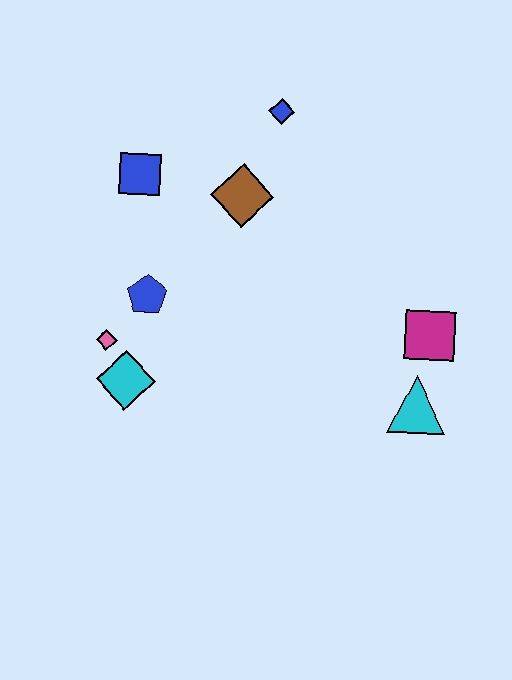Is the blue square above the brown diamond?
Yes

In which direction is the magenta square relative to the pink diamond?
The magenta square is to the right of the pink diamond.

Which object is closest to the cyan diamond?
The pink diamond is closest to the cyan diamond.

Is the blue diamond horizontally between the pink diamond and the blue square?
No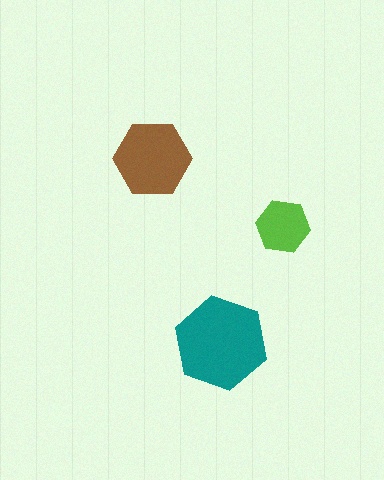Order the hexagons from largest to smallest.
the teal one, the brown one, the lime one.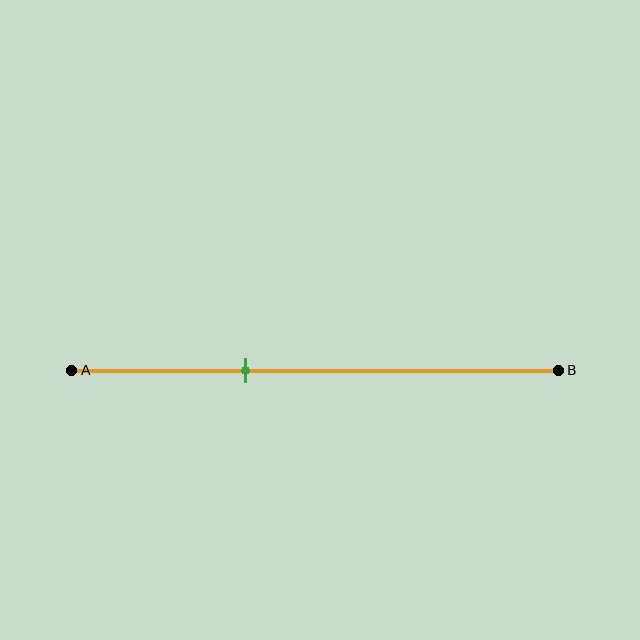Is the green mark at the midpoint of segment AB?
No, the mark is at about 35% from A, not at the 50% midpoint.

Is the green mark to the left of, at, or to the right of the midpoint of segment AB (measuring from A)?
The green mark is to the left of the midpoint of segment AB.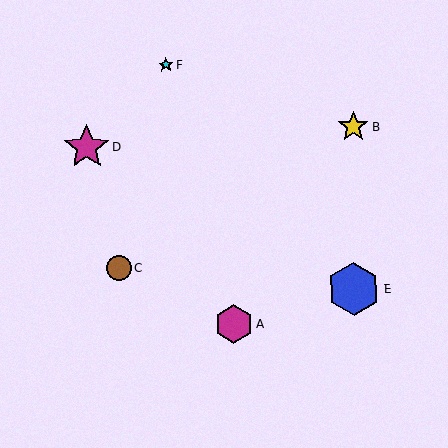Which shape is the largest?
The blue hexagon (labeled E) is the largest.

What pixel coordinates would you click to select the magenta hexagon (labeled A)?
Click at (234, 324) to select the magenta hexagon A.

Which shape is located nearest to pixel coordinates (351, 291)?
The blue hexagon (labeled E) at (354, 289) is nearest to that location.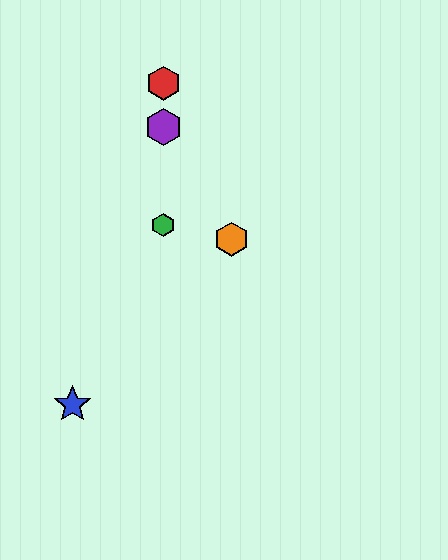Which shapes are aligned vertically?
The red hexagon, the green hexagon, the yellow star, the purple hexagon are aligned vertically.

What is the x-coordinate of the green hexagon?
The green hexagon is at x≈163.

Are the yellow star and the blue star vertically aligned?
No, the yellow star is at x≈163 and the blue star is at x≈72.